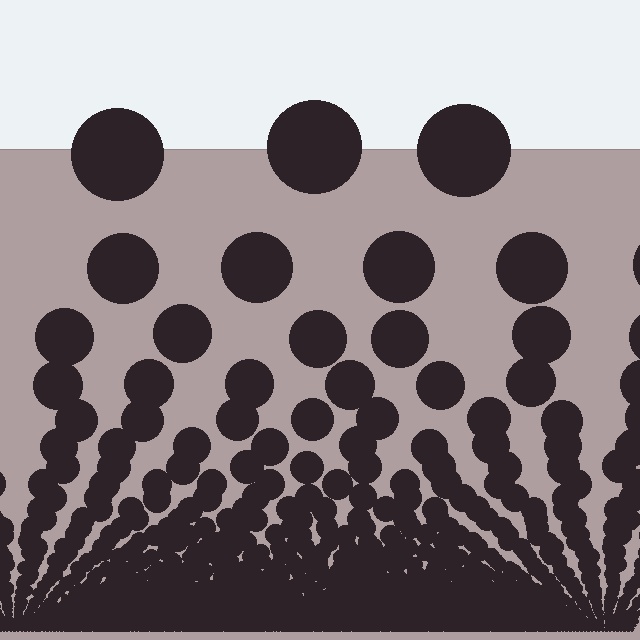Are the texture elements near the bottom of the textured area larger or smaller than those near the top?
Smaller. The gradient is inverted — elements near the bottom are smaller and denser.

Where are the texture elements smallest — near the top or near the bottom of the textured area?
Near the bottom.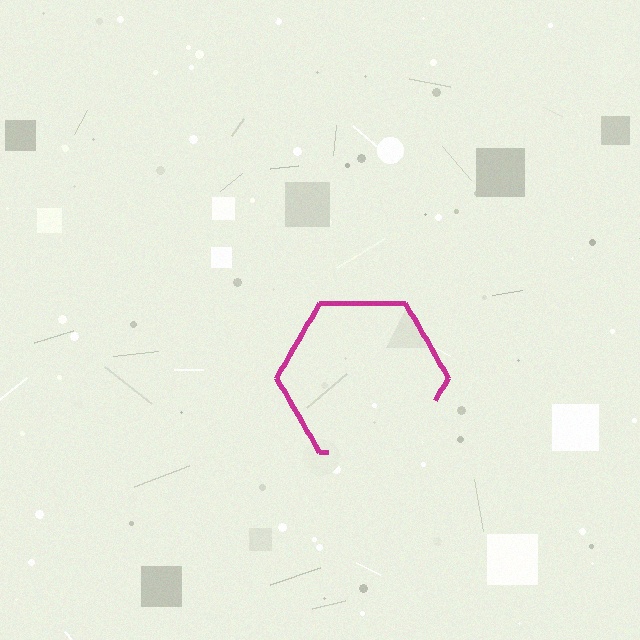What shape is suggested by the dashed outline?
The dashed outline suggests a hexagon.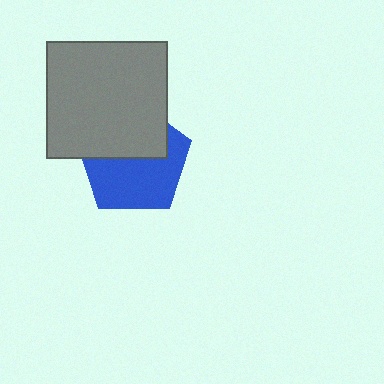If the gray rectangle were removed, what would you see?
You would see the complete blue pentagon.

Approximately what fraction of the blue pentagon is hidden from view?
Roughly 44% of the blue pentagon is hidden behind the gray rectangle.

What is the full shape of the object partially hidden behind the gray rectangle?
The partially hidden object is a blue pentagon.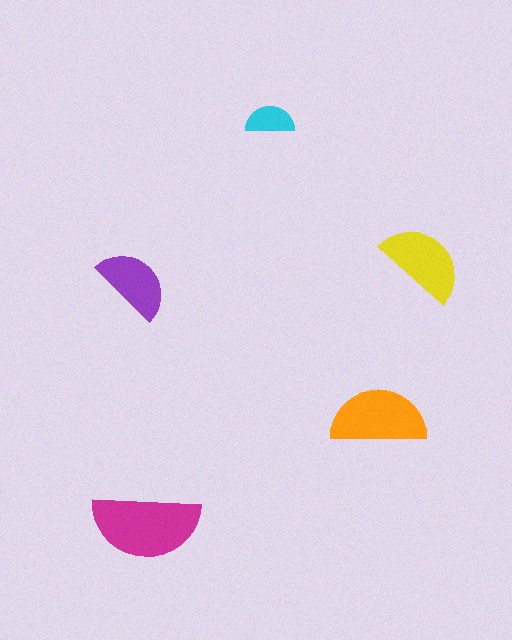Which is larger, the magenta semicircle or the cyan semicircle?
The magenta one.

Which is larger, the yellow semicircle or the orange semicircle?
The orange one.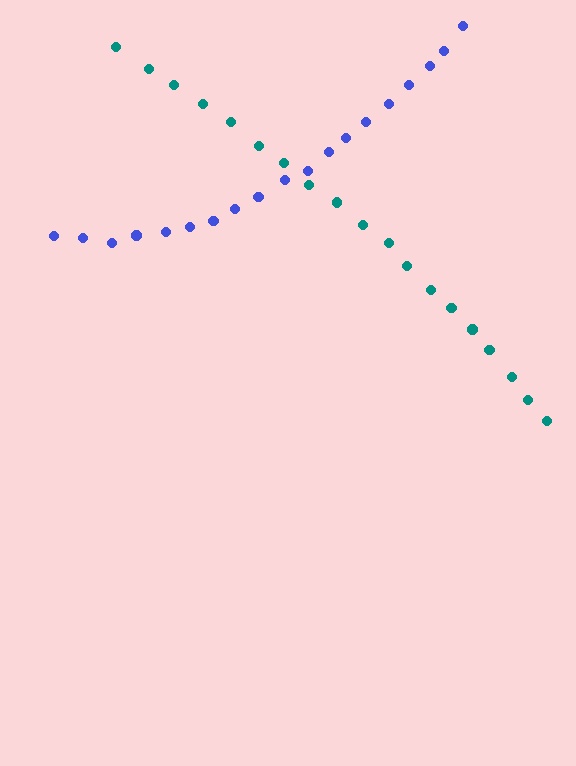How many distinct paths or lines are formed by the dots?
There are 2 distinct paths.